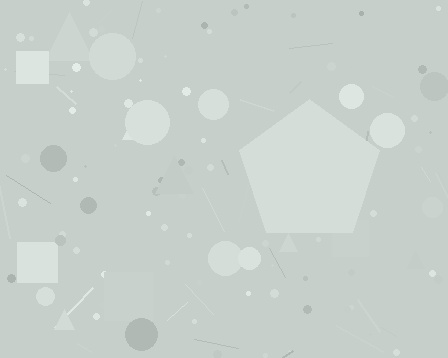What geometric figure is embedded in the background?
A pentagon is embedded in the background.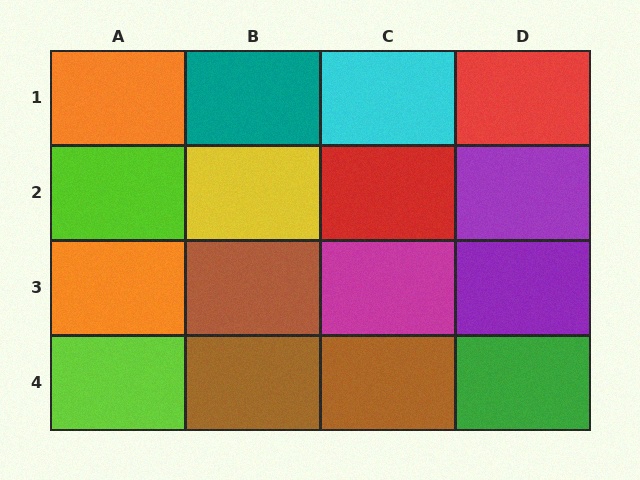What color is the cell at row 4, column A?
Lime.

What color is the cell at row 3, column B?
Brown.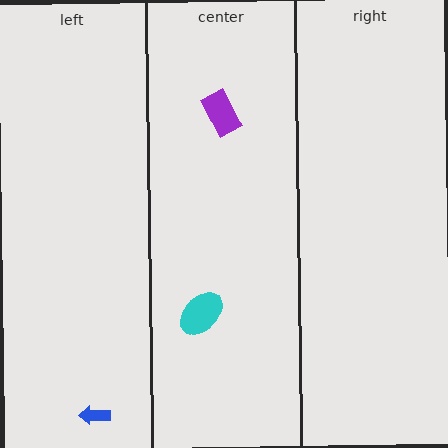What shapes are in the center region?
The cyan ellipse, the purple rectangle.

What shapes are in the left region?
The blue arrow.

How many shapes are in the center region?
2.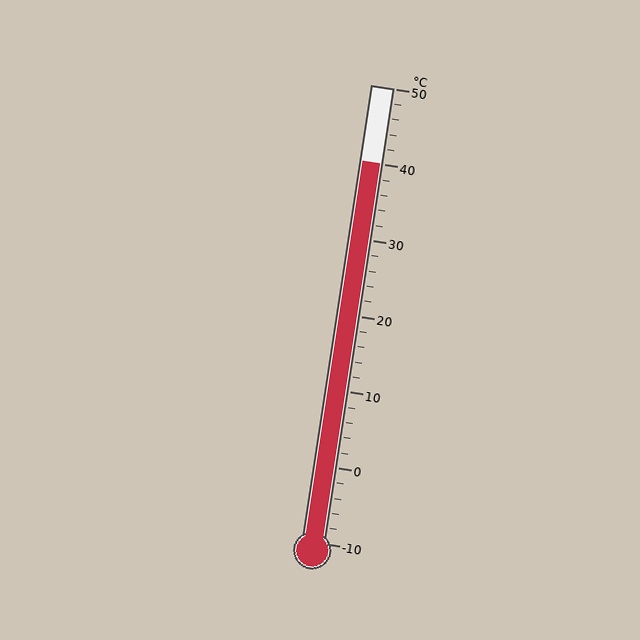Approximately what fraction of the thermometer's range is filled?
The thermometer is filled to approximately 85% of its range.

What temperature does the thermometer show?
The thermometer shows approximately 40°C.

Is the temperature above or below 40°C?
The temperature is at 40°C.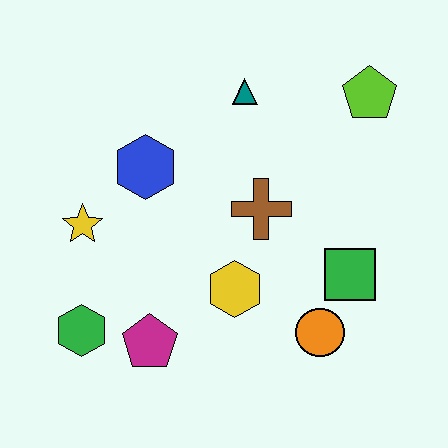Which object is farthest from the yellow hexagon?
The lime pentagon is farthest from the yellow hexagon.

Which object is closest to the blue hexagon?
The yellow star is closest to the blue hexagon.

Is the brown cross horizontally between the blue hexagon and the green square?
Yes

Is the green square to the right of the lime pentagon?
No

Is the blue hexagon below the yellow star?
No